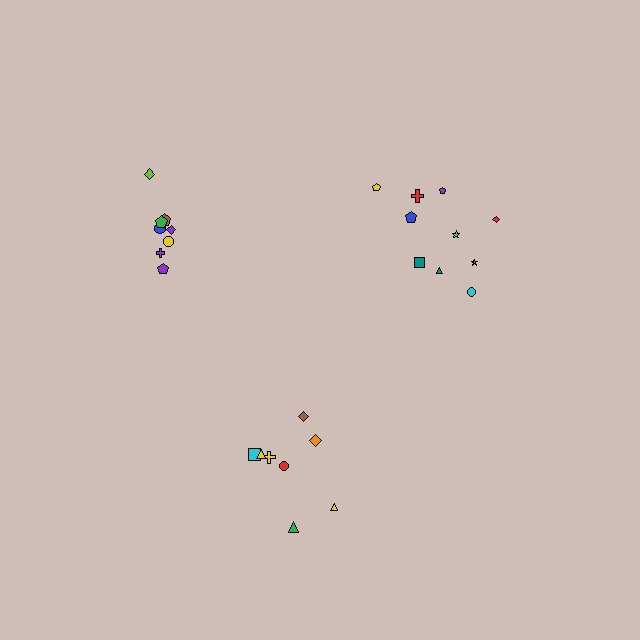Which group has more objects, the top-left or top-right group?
The top-right group.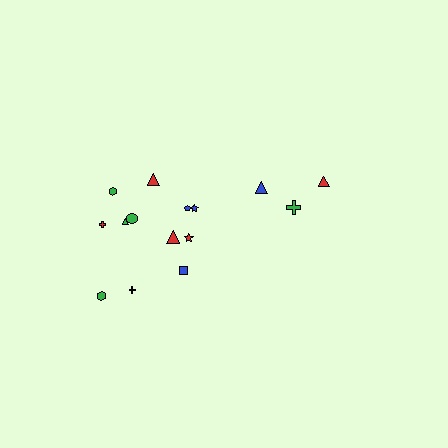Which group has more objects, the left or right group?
The left group.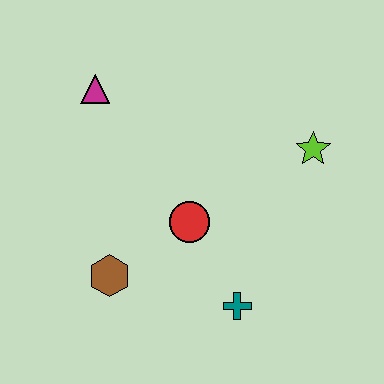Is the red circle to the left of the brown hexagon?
No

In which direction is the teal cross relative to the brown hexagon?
The teal cross is to the right of the brown hexagon.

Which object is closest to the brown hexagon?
The red circle is closest to the brown hexagon.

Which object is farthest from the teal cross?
The magenta triangle is farthest from the teal cross.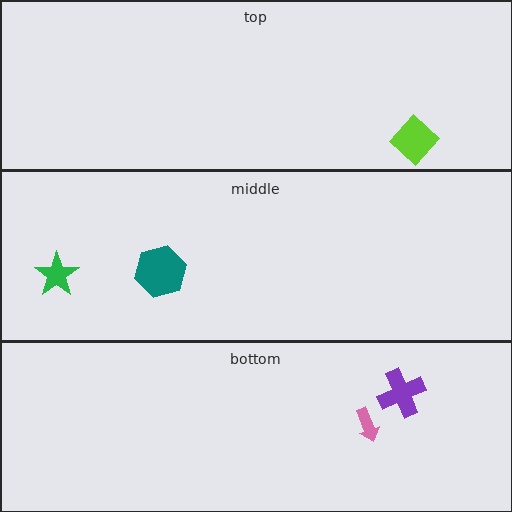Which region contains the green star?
The middle region.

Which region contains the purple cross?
The bottom region.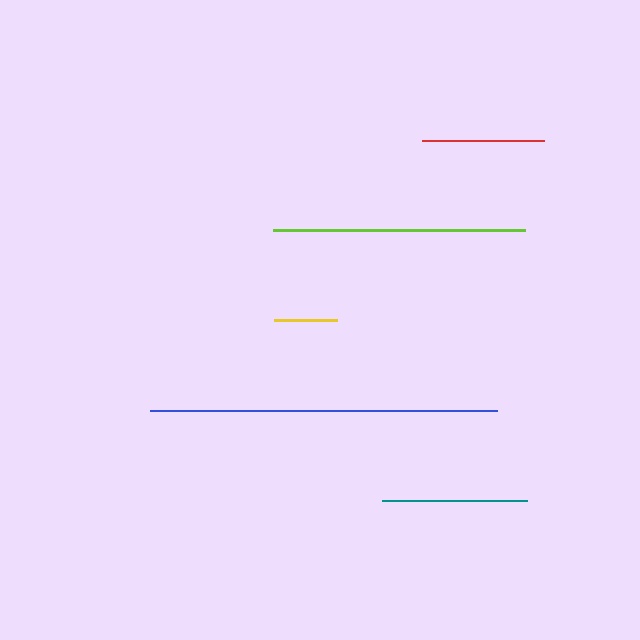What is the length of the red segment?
The red segment is approximately 123 pixels long.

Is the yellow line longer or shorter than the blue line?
The blue line is longer than the yellow line.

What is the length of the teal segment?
The teal segment is approximately 145 pixels long.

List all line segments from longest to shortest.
From longest to shortest: blue, lime, teal, red, yellow.